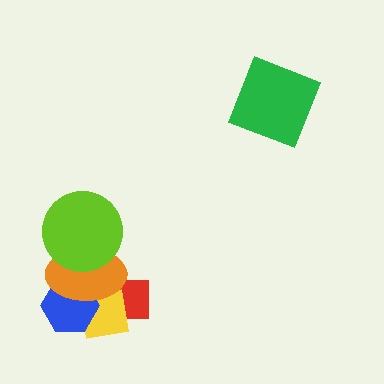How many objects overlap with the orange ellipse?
4 objects overlap with the orange ellipse.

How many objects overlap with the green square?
0 objects overlap with the green square.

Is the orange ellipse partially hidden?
Yes, it is partially covered by another shape.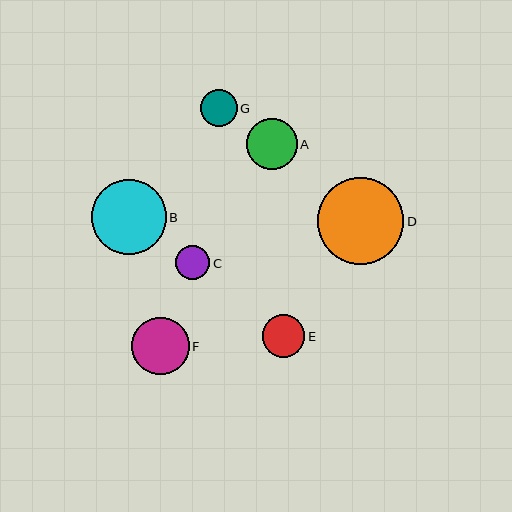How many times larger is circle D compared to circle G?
Circle D is approximately 2.4 times the size of circle G.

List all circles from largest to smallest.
From largest to smallest: D, B, F, A, E, G, C.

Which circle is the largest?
Circle D is the largest with a size of approximately 87 pixels.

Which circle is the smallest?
Circle C is the smallest with a size of approximately 34 pixels.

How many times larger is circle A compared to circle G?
Circle A is approximately 1.4 times the size of circle G.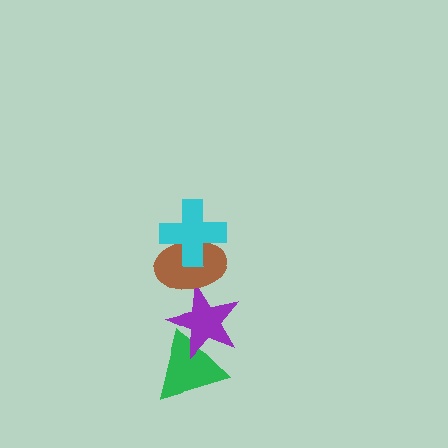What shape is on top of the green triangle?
The purple star is on top of the green triangle.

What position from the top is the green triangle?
The green triangle is 4th from the top.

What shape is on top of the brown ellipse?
The cyan cross is on top of the brown ellipse.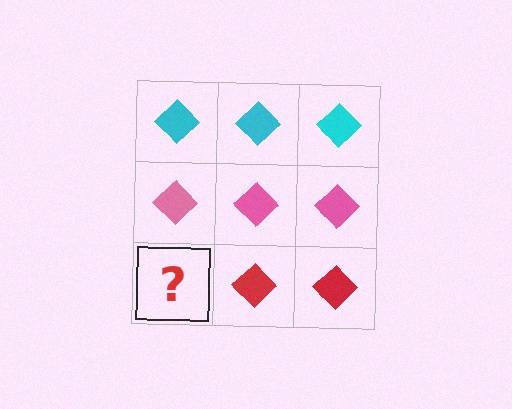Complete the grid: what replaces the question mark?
The question mark should be replaced with a red diamond.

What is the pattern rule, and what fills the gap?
The rule is that each row has a consistent color. The gap should be filled with a red diamond.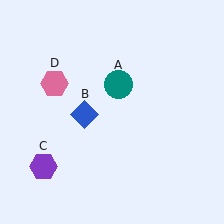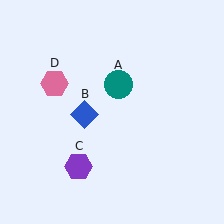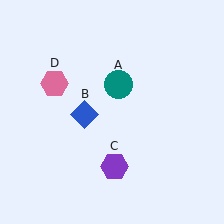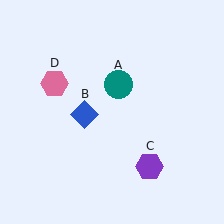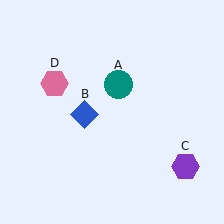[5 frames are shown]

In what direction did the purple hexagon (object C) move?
The purple hexagon (object C) moved right.